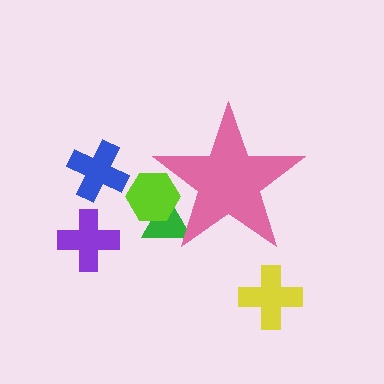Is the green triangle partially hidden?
Yes, the green triangle is partially hidden behind the pink star.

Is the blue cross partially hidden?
No, the blue cross is fully visible.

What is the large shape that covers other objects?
A pink star.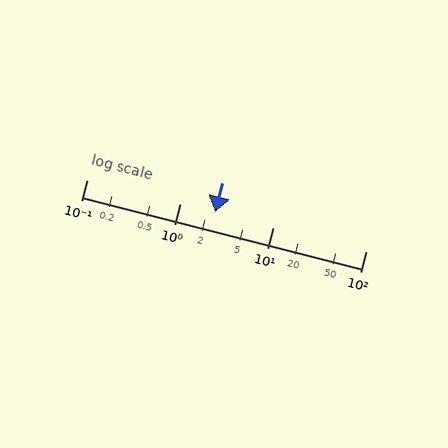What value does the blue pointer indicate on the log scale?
The pointer indicates approximately 2.4.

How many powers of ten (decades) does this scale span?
The scale spans 3 decades, from 0.1 to 100.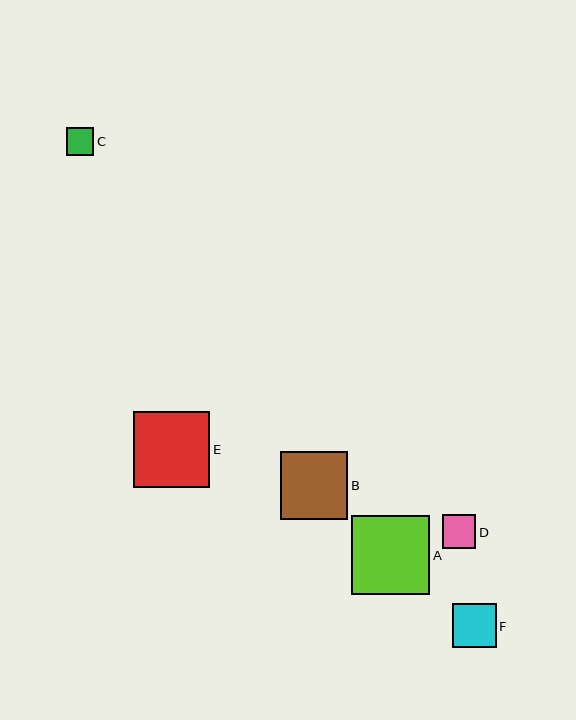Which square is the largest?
Square A is the largest with a size of approximately 78 pixels.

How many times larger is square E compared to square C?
Square E is approximately 2.8 times the size of square C.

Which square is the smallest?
Square C is the smallest with a size of approximately 28 pixels.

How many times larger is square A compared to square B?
Square A is approximately 1.2 times the size of square B.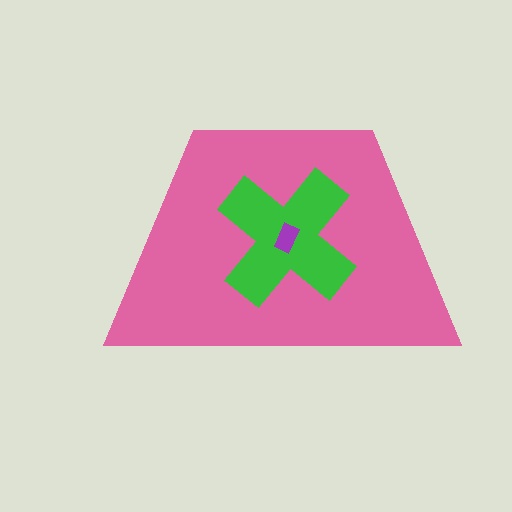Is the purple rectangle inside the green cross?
Yes.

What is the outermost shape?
The pink trapezoid.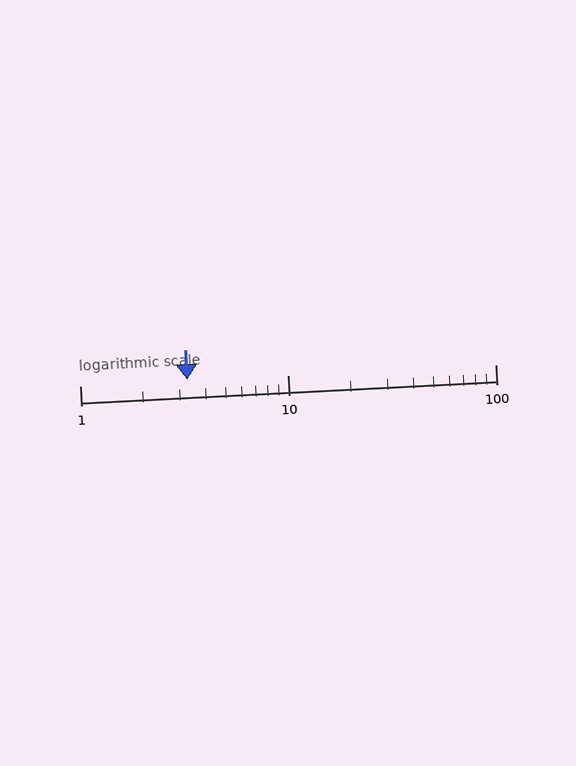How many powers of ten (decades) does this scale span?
The scale spans 2 decades, from 1 to 100.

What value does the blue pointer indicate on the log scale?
The pointer indicates approximately 3.3.